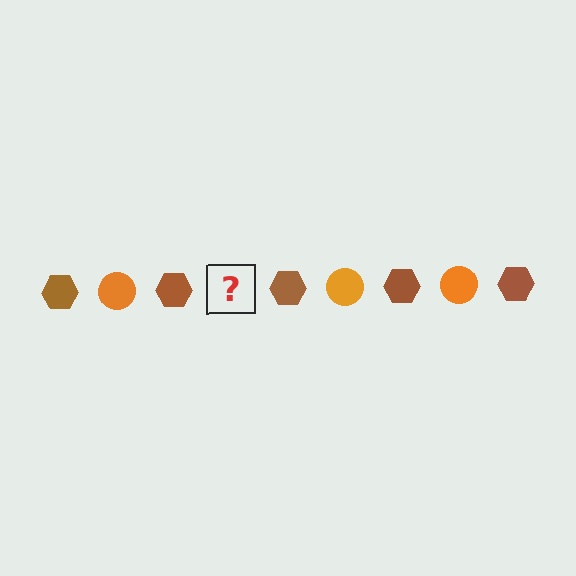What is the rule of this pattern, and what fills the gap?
The rule is that the pattern alternates between brown hexagon and orange circle. The gap should be filled with an orange circle.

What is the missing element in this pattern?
The missing element is an orange circle.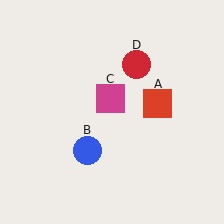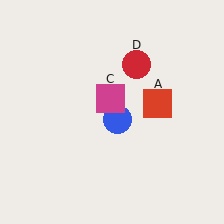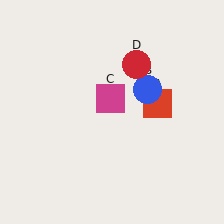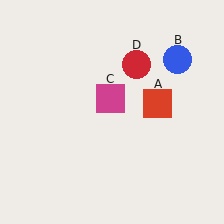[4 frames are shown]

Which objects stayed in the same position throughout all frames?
Red square (object A) and magenta square (object C) and red circle (object D) remained stationary.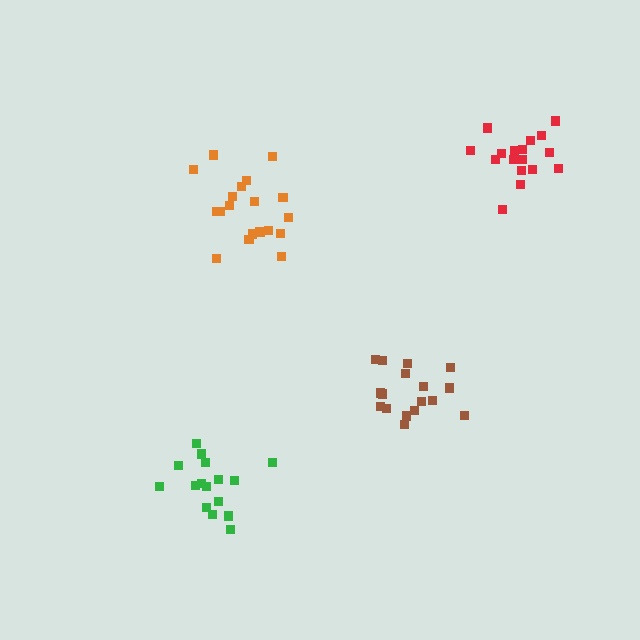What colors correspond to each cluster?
The clusters are colored: orange, green, brown, red.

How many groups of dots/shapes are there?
There are 4 groups.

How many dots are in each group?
Group 1: 19 dots, Group 2: 16 dots, Group 3: 17 dots, Group 4: 17 dots (69 total).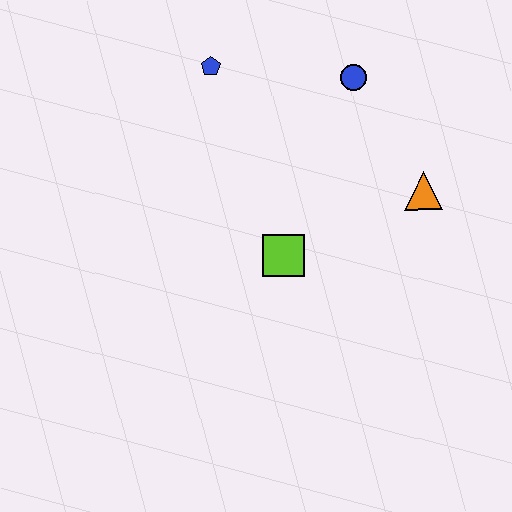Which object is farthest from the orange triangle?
The blue pentagon is farthest from the orange triangle.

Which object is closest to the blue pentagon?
The blue circle is closest to the blue pentagon.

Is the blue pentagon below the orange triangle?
No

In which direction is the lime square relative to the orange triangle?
The lime square is to the left of the orange triangle.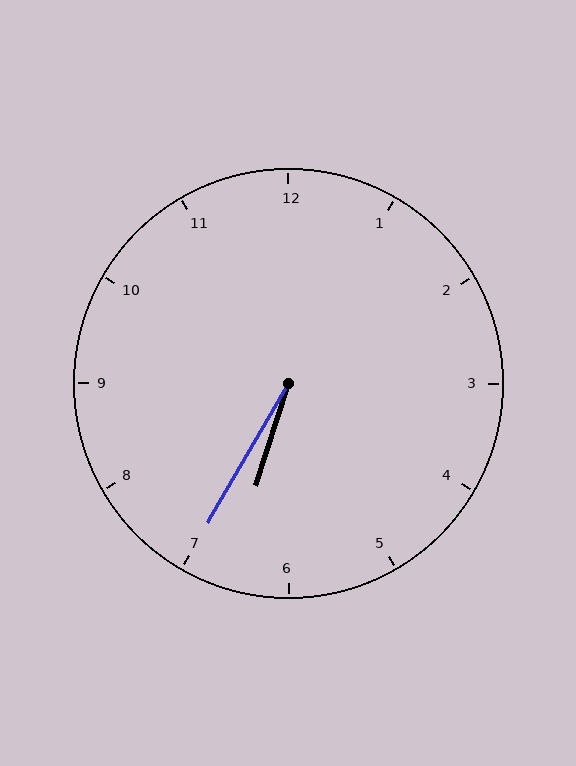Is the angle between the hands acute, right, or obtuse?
It is acute.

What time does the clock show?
6:35.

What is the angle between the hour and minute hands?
Approximately 12 degrees.